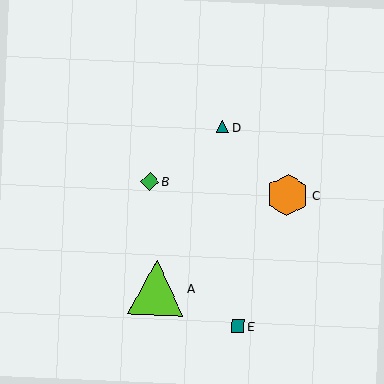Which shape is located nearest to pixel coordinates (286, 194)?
The orange hexagon (labeled C) at (288, 195) is nearest to that location.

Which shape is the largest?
The lime triangle (labeled A) is the largest.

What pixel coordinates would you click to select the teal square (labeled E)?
Click at (238, 326) to select the teal square E.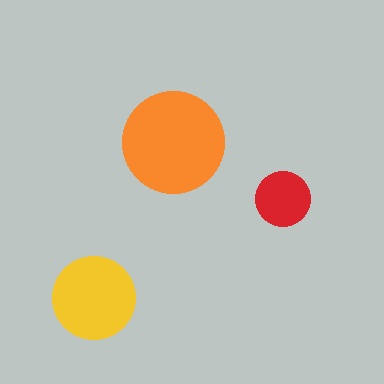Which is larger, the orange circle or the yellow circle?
The orange one.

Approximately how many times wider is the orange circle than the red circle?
About 2 times wider.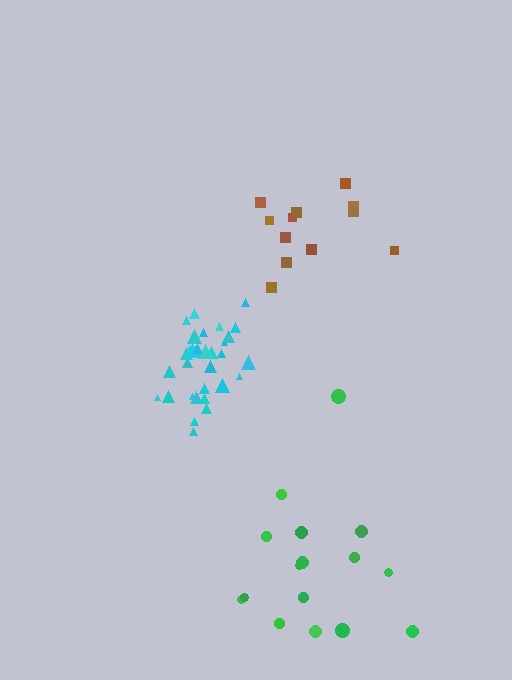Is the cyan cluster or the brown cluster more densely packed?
Cyan.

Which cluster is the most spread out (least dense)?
Green.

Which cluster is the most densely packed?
Cyan.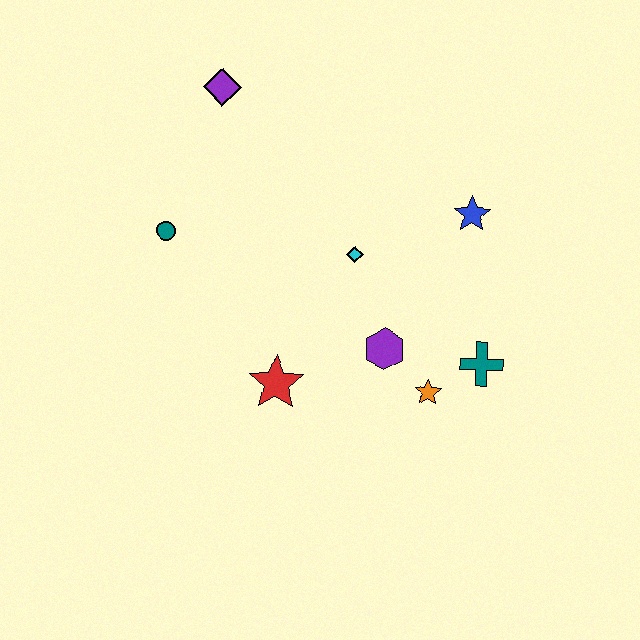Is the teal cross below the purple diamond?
Yes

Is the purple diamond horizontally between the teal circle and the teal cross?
Yes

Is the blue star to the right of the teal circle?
Yes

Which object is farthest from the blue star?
The teal circle is farthest from the blue star.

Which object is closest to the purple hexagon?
The orange star is closest to the purple hexagon.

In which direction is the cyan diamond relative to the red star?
The cyan diamond is above the red star.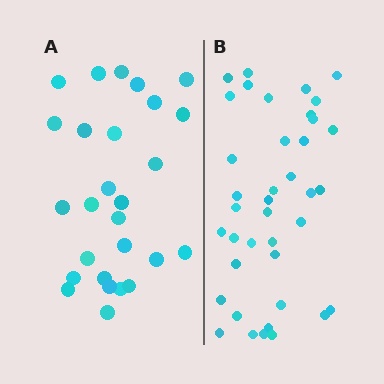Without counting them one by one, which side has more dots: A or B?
Region B (the right region) has more dots.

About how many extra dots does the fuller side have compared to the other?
Region B has roughly 12 or so more dots than region A.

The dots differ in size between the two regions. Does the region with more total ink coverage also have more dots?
No. Region A has more total ink coverage because its dots are larger, but region B actually contains more individual dots. Total area can be misleading — the number of items is what matters here.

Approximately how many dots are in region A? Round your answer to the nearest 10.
About 30 dots. (The exact count is 27, which rounds to 30.)